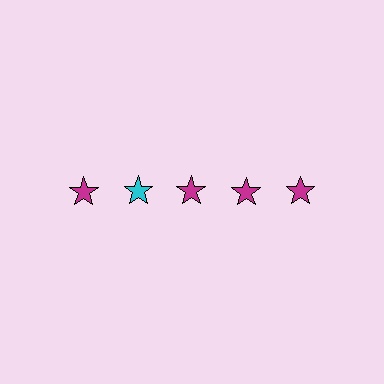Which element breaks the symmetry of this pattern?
The cyan star in the top row, second from left column breaks the symmetry. All other shapes are magenta stars.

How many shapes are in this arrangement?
There are 5 shapes arranged in a grid pattern.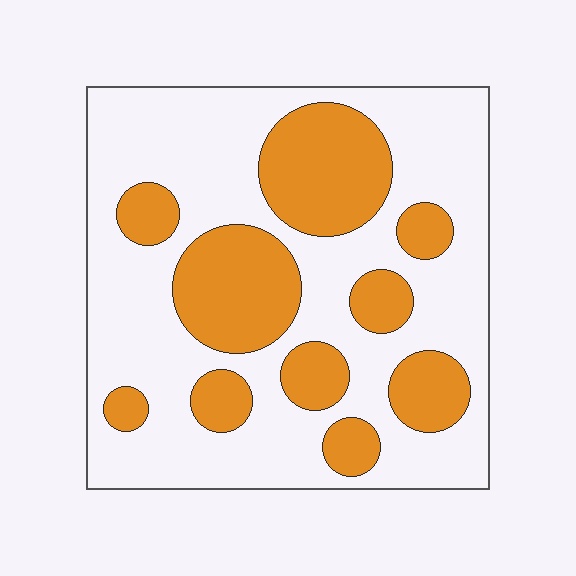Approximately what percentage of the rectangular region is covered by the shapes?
Approximately 35%.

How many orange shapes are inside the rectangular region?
10.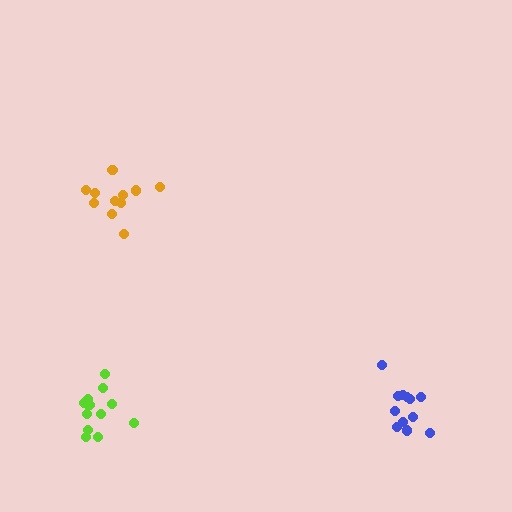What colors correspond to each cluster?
The clusters are colored: blue, orange, lime.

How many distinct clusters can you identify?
There are 3 distinct clusters.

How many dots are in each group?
Group 1: 12 dots, Group 2: 12 dots, Group 3: 13 dots (37 total).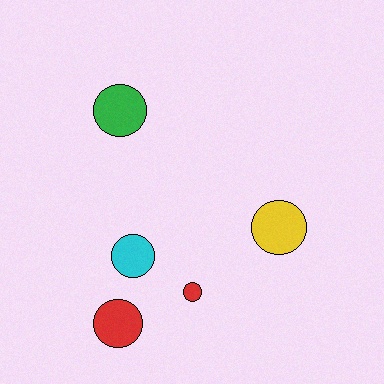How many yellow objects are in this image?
There is 1 yellow object.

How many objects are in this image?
There are 5 objects.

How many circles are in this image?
There are 5 circles.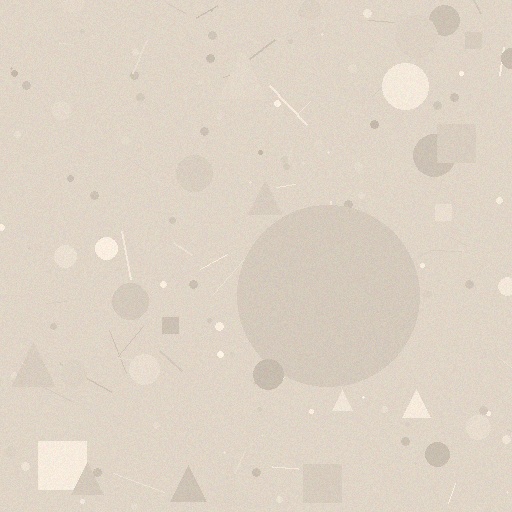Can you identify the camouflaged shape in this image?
The camouflaged shape is a circle.